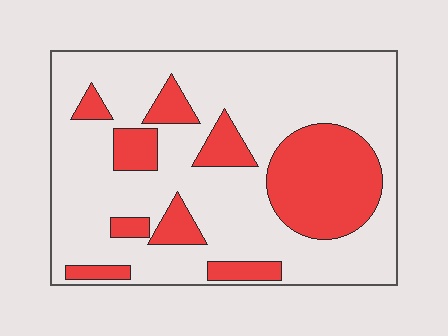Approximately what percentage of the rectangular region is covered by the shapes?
Approximately 25%.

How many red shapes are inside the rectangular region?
9.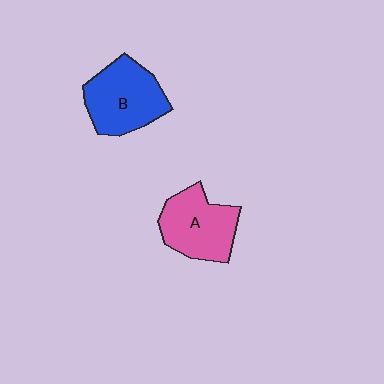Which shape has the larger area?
Shape B (blue).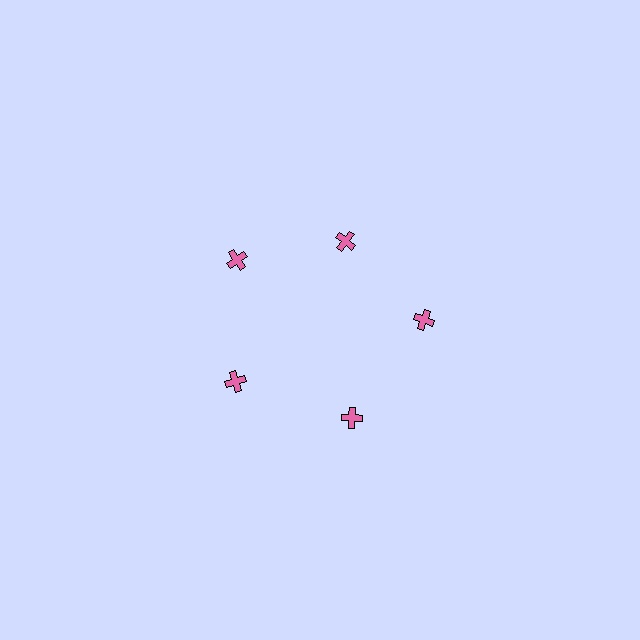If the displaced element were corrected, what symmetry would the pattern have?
It would have 5-fold rotational symmetry — the pattern would map onto itself every 72 degrees.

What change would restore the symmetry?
The symmetry would be restored by moving it outward, back onto the ring so that all 5 crosses sit at equal angles and equal distance from the center.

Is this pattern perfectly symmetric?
No. The 5 pink crosses are arranged in a ring, but one element near the 1 o'clock position is pulled inward toward the center, breaking the 5-fold rotational symmetry.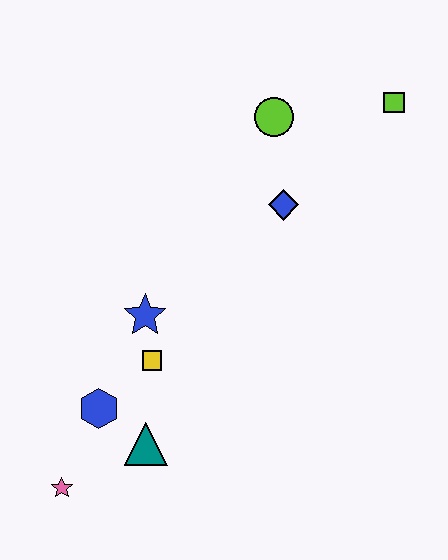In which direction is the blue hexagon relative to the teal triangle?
The blue hexagon is to the left of the teal triangle.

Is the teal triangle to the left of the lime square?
Yes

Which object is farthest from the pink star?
The lime square is farthest from the pink star.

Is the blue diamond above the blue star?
Yes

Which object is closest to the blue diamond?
The lime circle is closest to the blue diamond.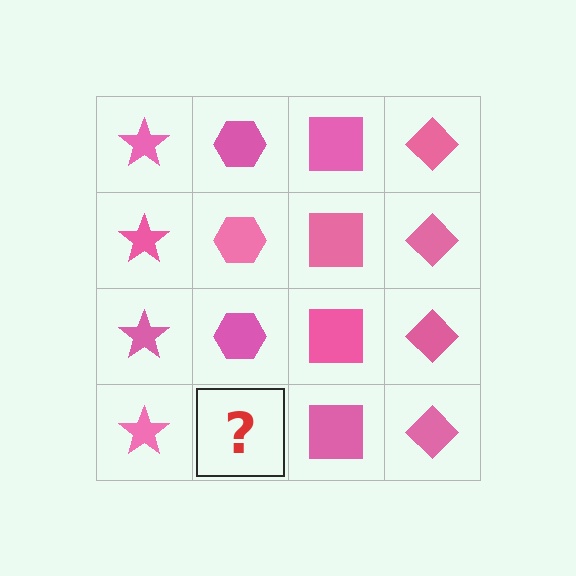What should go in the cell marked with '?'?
The missing cell should contain a pink hexagon.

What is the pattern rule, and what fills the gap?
The rule is that each column has a consistent shape. The gap should be filled with a pink hexagon.